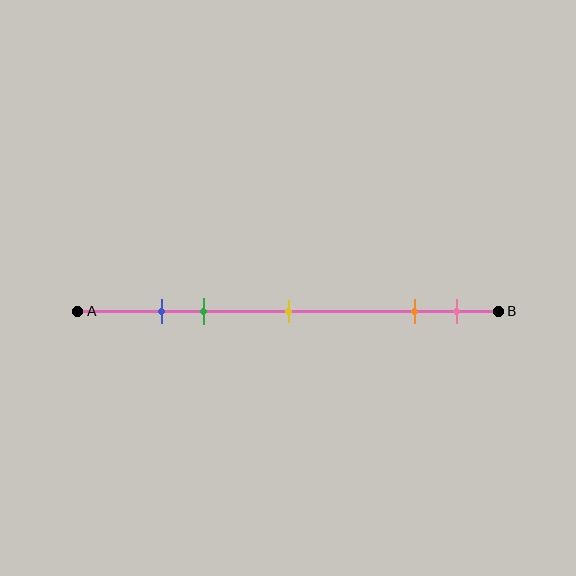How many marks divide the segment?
There are 5 marks dividing the segment.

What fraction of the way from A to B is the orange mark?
The orange mark is approximately 80% (0.8) of the way from A to B.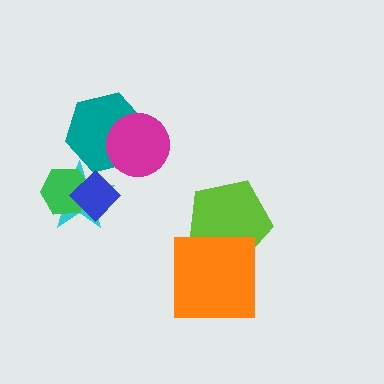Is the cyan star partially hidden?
Yes, it is partially covered by another shape.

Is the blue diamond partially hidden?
No, no other shape covers it.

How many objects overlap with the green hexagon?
2 objects overlap with the green hexagon.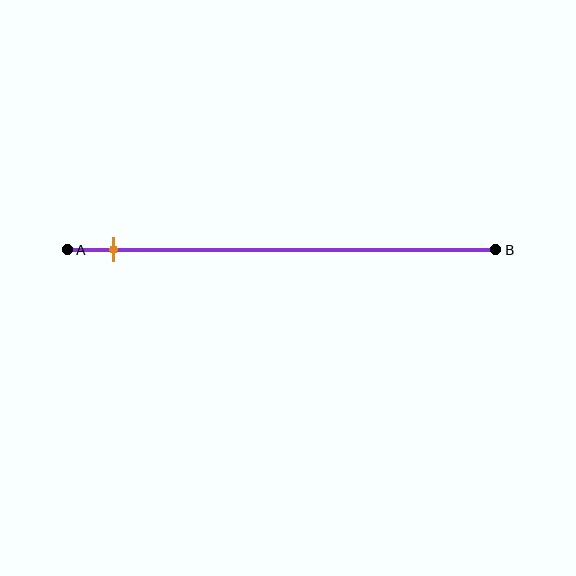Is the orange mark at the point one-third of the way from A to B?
No, the mark is at about 10% from A, not at the 33% one-third point.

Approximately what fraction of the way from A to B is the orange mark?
The orange mark is approximately 10% of the way from A to B.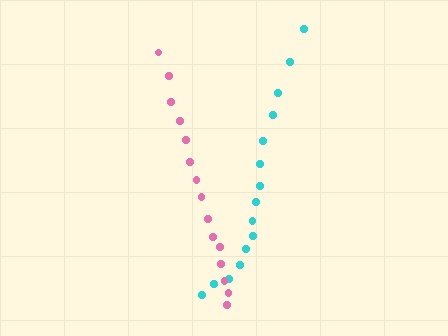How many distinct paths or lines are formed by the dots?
There are 2 distinct paths.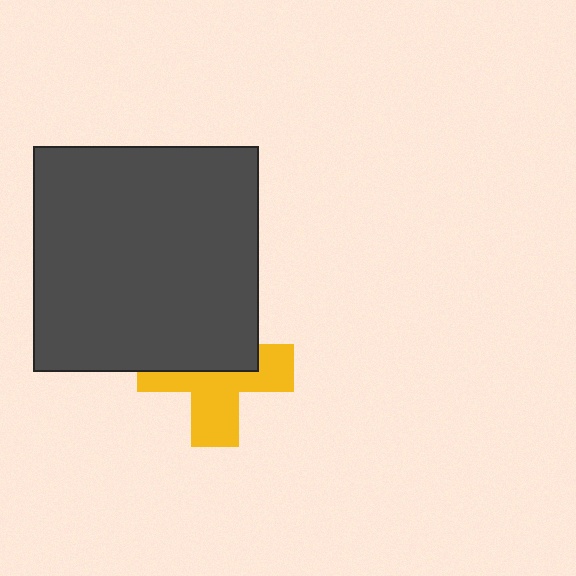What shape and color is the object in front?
The object in front is a dark gray square.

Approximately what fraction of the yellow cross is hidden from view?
Roughly 47% of the yellow cross is hidden behind the dark gray square.